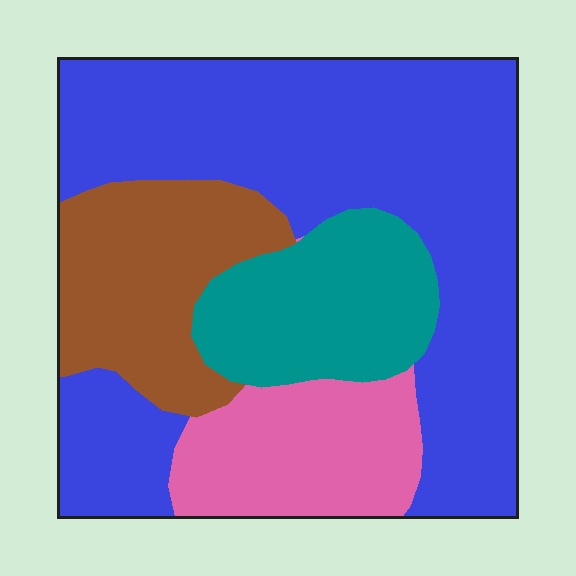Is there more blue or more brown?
Blue.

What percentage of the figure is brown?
Brown takes up less than a quarter of the figure.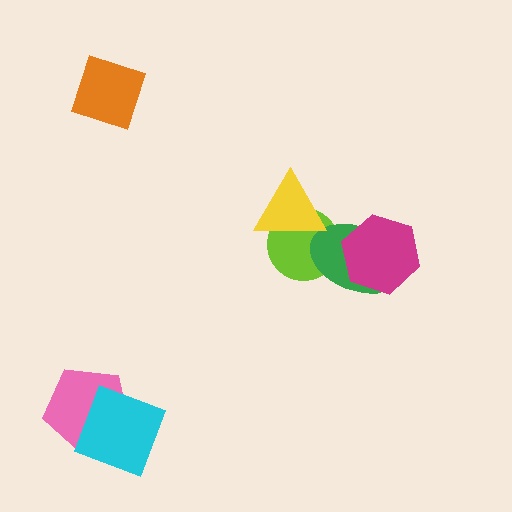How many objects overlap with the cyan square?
1 object overlaps with the cyan square.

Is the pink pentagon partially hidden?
Yes, it is partially covered by another shape.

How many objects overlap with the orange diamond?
0 objects overlap with the orange diamond.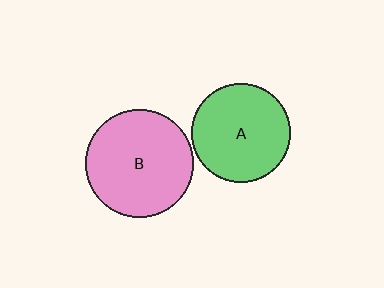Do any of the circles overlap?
No, none of the circles overlap.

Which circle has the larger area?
Circle B (pink).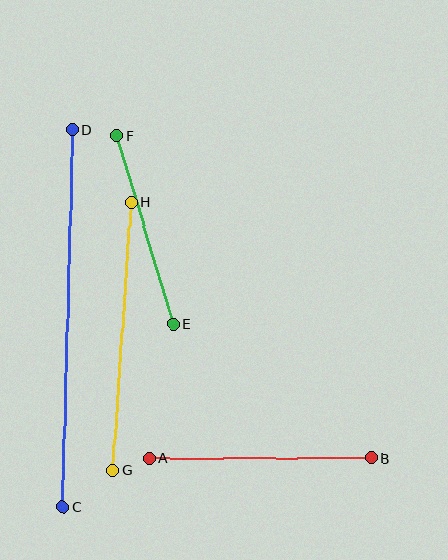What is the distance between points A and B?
The distance is approximately 222 pixels.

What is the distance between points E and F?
The distance is approximately 196 pixels.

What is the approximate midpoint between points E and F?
The midpoint is at approximately (145, 230) pixels.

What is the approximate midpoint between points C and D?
The midpoint is at approximately (68, 318) pixels.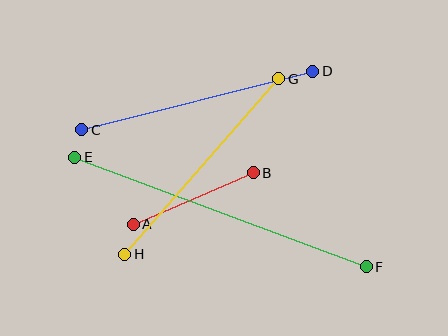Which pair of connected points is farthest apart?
Points E and F are farthest apart.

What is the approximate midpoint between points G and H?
The midpoint is at approximately (202, 167) pixels.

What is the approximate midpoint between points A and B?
The midpoint is at approximately (193, 198) pixels.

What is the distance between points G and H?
The distance is approximately 234 pixels.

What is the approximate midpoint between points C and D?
The midpoint is at approximately (197, 100) pixels.